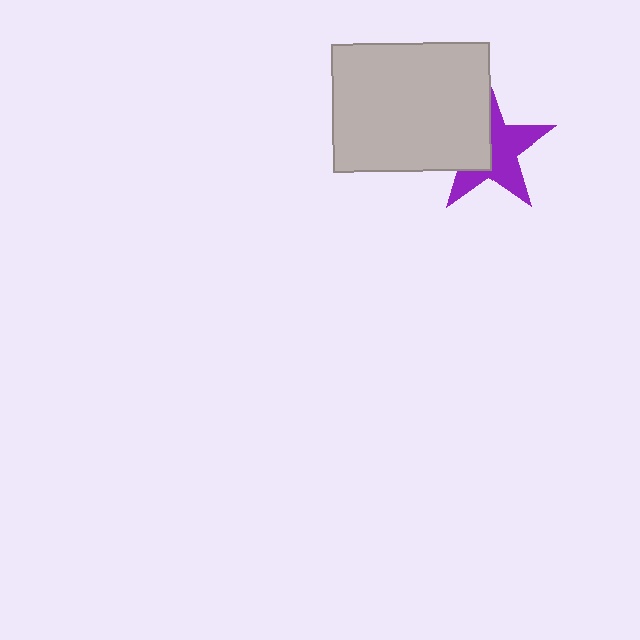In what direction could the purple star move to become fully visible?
The purple star could move right. That would shift it out from behind the light gray rectangle entirely.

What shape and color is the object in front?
The object in front is a light gray rectangle.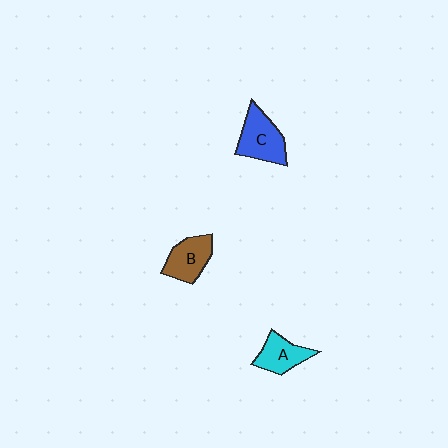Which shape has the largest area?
Shape C (blue).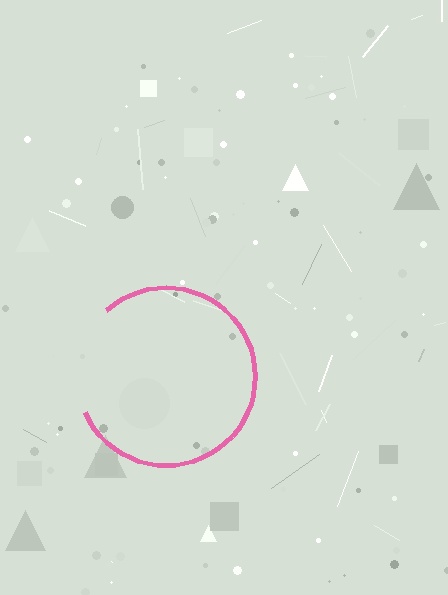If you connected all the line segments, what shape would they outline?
They would outline a circle.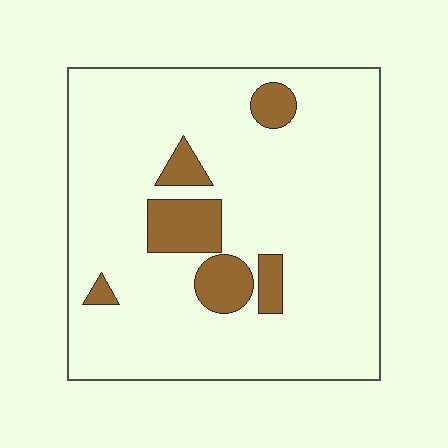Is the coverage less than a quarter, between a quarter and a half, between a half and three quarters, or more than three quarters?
Less than a quarter.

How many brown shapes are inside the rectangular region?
6.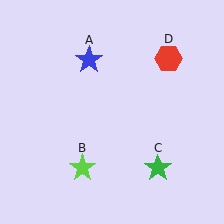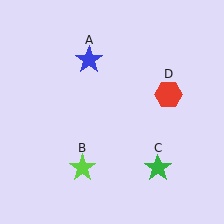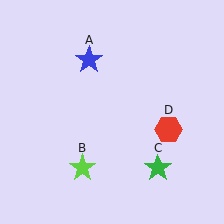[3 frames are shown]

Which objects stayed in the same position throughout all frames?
Blue star (object A) and lime star (object B) and green star (object C) remained stationary.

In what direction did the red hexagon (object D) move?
The red hexagon (object D) moved down.